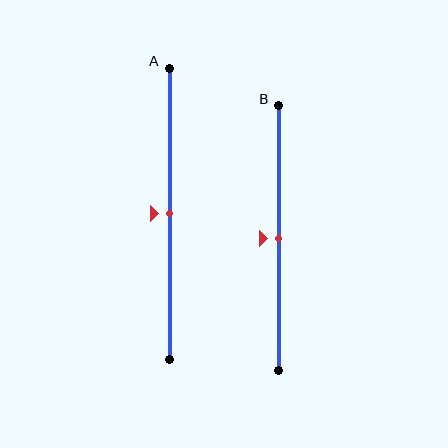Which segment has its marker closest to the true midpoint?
Segment A has its marker closest to the true midpoint.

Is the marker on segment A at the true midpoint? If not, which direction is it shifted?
Yes, the marker on segment A is at the true midpoint.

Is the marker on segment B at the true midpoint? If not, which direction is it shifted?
Yes, the marker on segment B is at the true midpoint.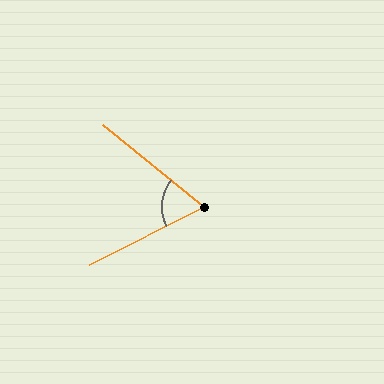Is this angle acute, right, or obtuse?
It is acute.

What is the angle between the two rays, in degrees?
Approximately 66 degrees.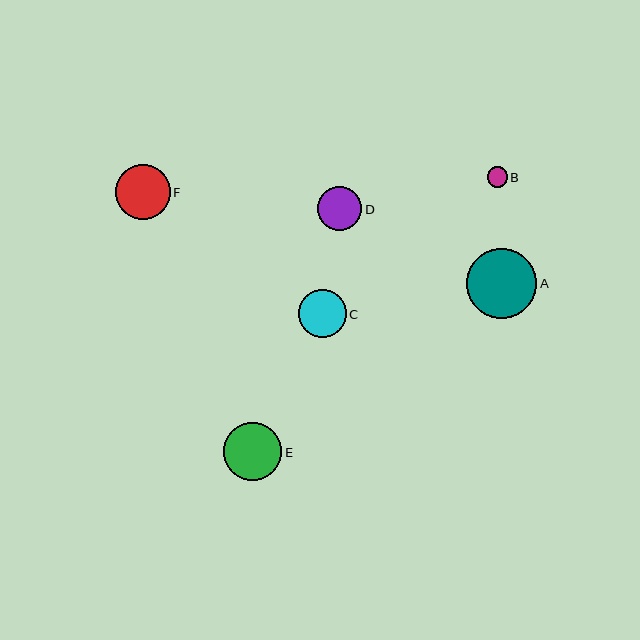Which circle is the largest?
Circle A is the largest with a size of approximately 70 pixels.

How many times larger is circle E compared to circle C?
Circle E is approximately 1.2 times the size of circle C.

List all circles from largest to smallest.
From largest to smallest: A, E, F, C, D, B.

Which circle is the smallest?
Circle B is the smallest with a size of approximately 20 pixels.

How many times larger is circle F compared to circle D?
Circle F is approximately 1.2 times the size of circle D.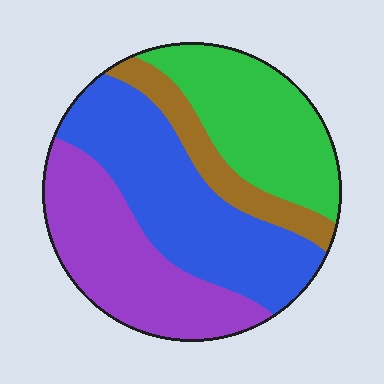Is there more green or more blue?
Blue.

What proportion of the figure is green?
Green covers 26% of the figure.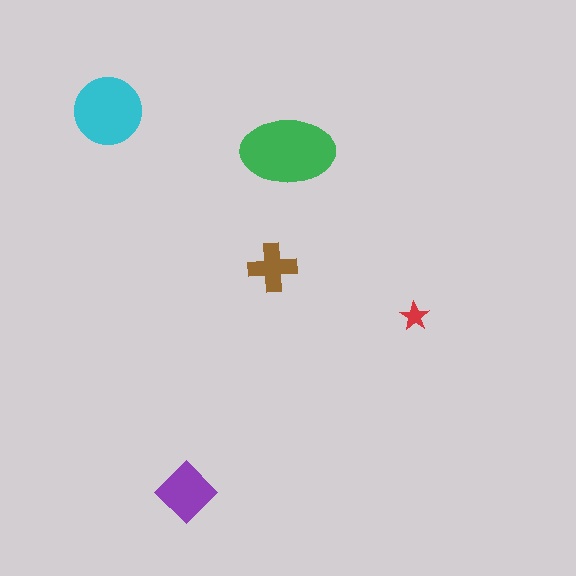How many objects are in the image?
There are 5 objects in the image.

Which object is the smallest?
The red star.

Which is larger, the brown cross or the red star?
The brown cross.